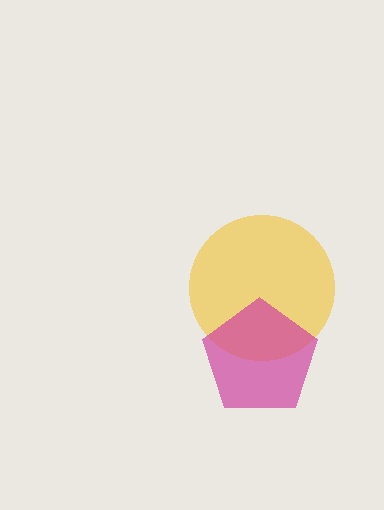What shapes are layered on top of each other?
The layered shapes are: a yellow circle, a magenta pentagon.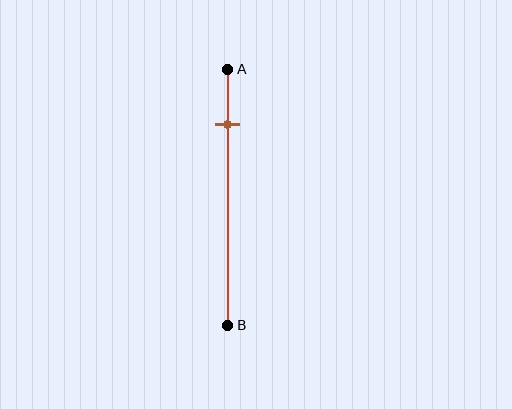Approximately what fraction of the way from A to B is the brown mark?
The brown mark is approximately 20% of the way from A to B.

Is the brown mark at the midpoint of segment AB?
No, the mark is at about 20% from A, not at the 50% midpoint.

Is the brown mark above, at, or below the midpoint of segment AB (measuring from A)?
The brown mark is above the midpoint of segment AB.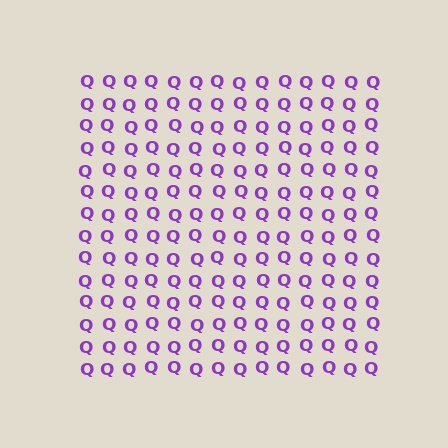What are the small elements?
The small elements are letter Q's.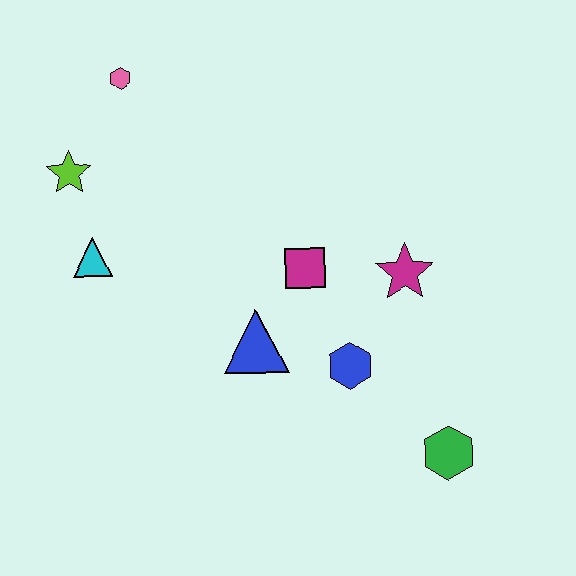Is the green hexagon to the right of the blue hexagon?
Yes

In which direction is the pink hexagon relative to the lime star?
The pink hexagon is above the lime star.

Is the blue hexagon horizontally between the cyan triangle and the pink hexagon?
No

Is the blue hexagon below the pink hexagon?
Yes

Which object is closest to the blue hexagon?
The blue triangle is closest to the blue hexagon.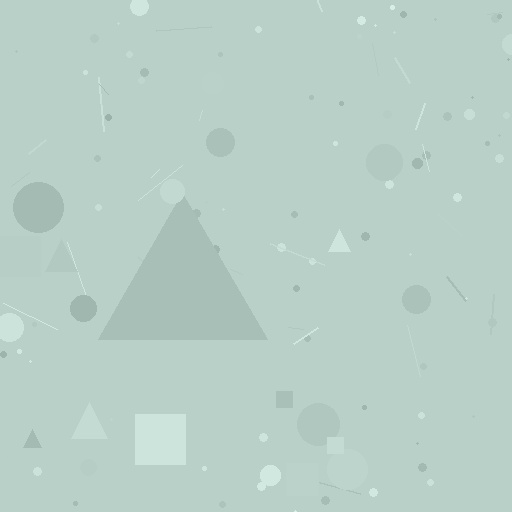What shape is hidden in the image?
A triangle is hidden in the image.